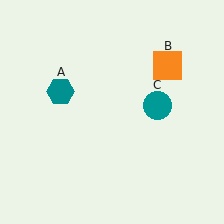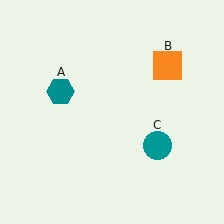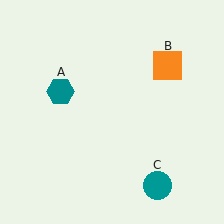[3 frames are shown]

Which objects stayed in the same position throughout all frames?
Teal hexagon (object A) and orange square (object B) remained stationary.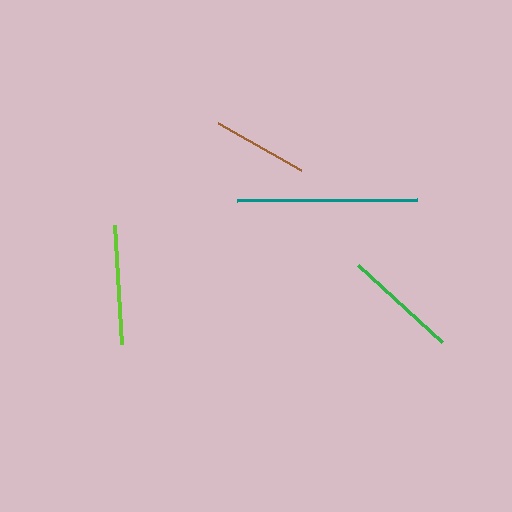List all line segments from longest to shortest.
From longest to shortest: teal, lime, green, brown.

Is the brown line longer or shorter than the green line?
The green line is longer than the brown line.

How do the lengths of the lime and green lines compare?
The lime and green lines are approximately the same length.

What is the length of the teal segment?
The teal segment is approximately 180 pixels long.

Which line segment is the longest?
The teal line is the longest at approximately 180 pixels.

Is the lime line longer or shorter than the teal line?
The teal line is longer than the lime line.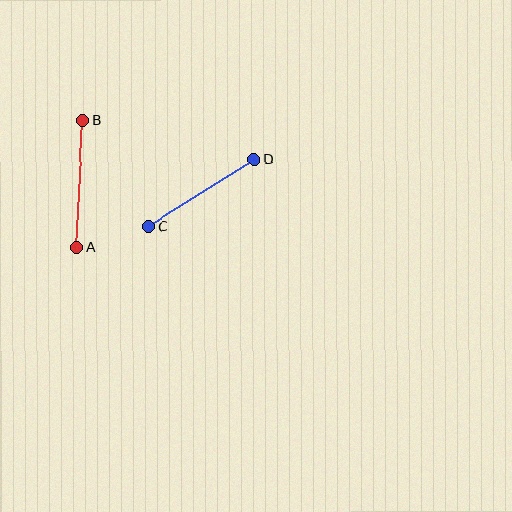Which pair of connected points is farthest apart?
Points A and B are farthest apart.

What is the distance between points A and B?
The distance is approximately 127 pixels.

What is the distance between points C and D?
The distance is approximately 125 pixels.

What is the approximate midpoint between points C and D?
The midpoint is at approximately (201, 193) pixels.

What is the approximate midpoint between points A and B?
The midpoint is at approximately (80, 184) pixels.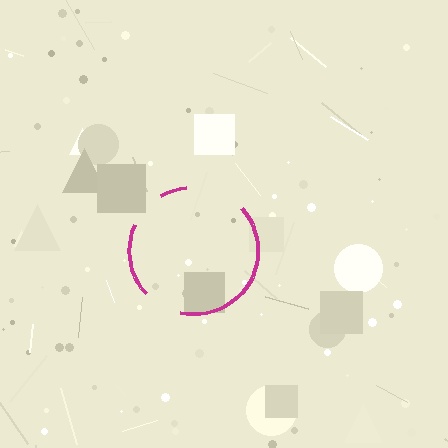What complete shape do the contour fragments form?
The contour fragments form a circle.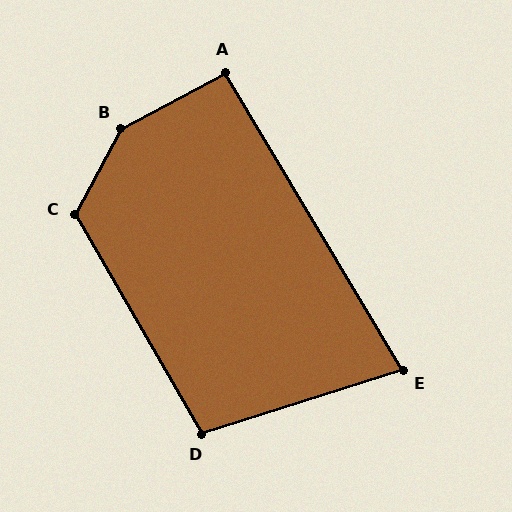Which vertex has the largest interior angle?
B, at approximately 146 degrees.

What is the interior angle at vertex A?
Approximately 93 degrees (approximately right).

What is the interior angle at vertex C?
Approximately 122 degrees (obtuse).